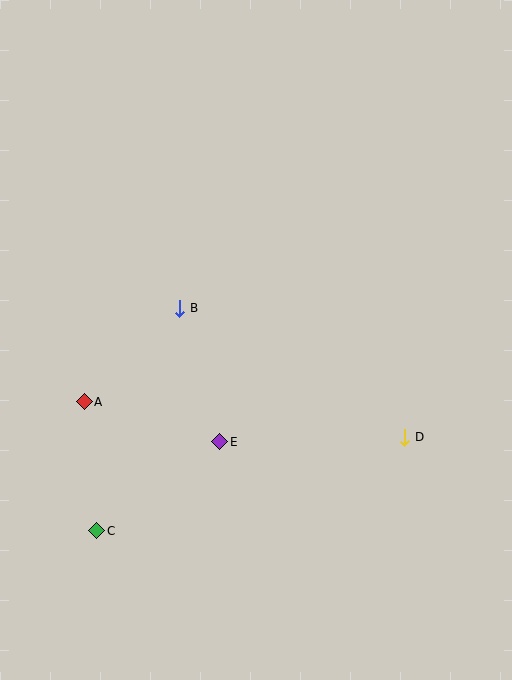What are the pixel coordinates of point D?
Point D is at (405, 437).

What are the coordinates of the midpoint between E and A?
The midpoint between E and A is at (152, 422).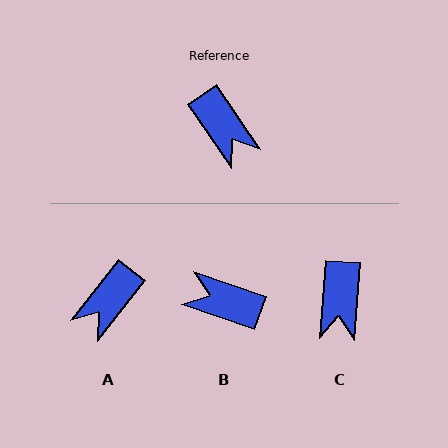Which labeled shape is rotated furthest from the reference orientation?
B, about 143 degrees away.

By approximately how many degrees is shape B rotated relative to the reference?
Approximately 143 degrees clockwise.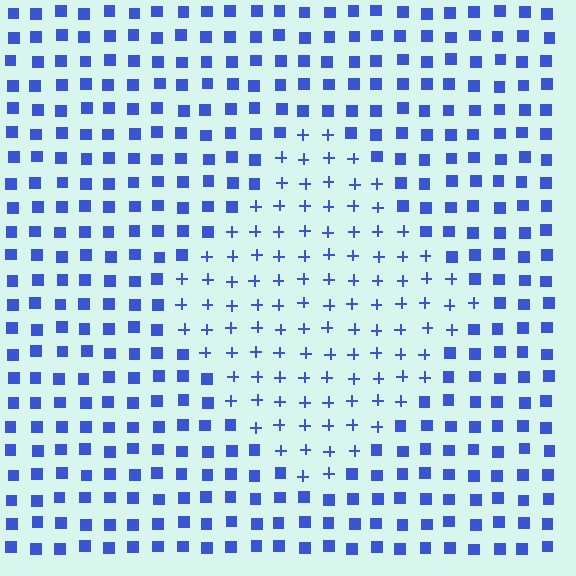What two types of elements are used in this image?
The image uses plus signs inside the diamond region and squares outside it.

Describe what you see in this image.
The image is filled with small blue elements arranged in a uniform grid. A diamond-shaped region contains plus signs, while the surrounding area contains squares. The boundary is defined purely by the change in element shape.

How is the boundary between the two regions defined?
The boundary is defined by a change in element shape: plus signs inside vs. squares outside. All elements share the same color and spacing.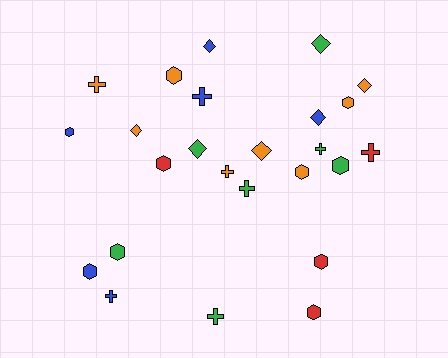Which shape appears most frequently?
Hexagon, with 10 objects.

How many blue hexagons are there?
There are 2 blue hexagons.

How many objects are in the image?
There are 25 objects.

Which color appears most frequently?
Orange, with 8 objects.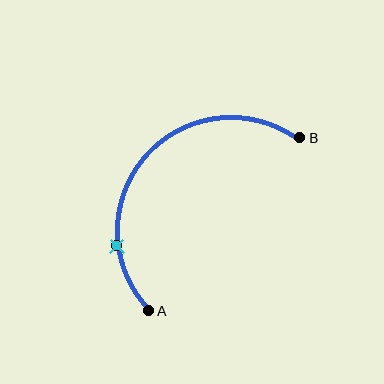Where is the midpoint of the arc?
The arc midpoint is the point on the curve farthest from the straight line joining A and B. It sits above and to the left of that line.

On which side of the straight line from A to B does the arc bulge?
The arc bulges above and to the left of the straight line connecting A and B.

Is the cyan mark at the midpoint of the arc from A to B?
No. The cyan mark lies on the arc but is closer to endpoint A. The arc midpoint would be at the point on the curve equidistant along the arc from both A and B.